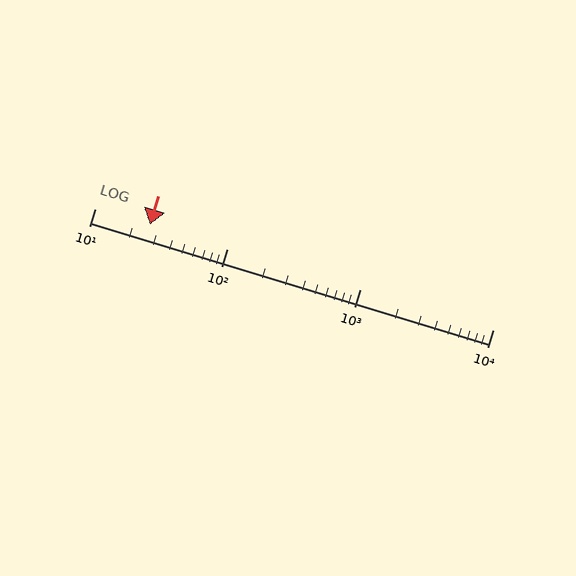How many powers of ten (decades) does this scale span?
The scale spans 3 decades, from 10 to 10000.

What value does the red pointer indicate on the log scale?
The pointer indicates approximately 26.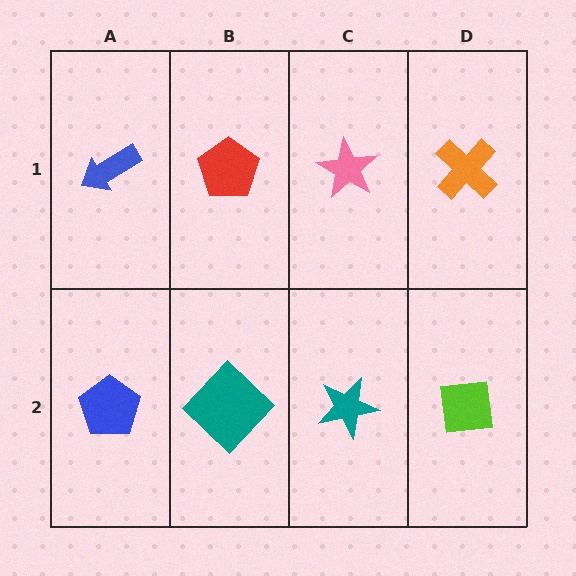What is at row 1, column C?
A pink star.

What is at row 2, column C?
A teal star.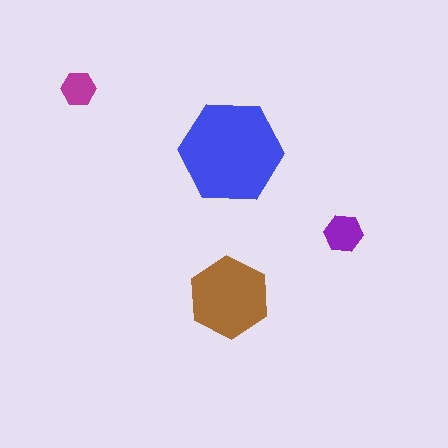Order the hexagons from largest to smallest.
the blue one, the brown one, the purple one, the magenta one.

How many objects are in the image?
There are 4 objects in the image.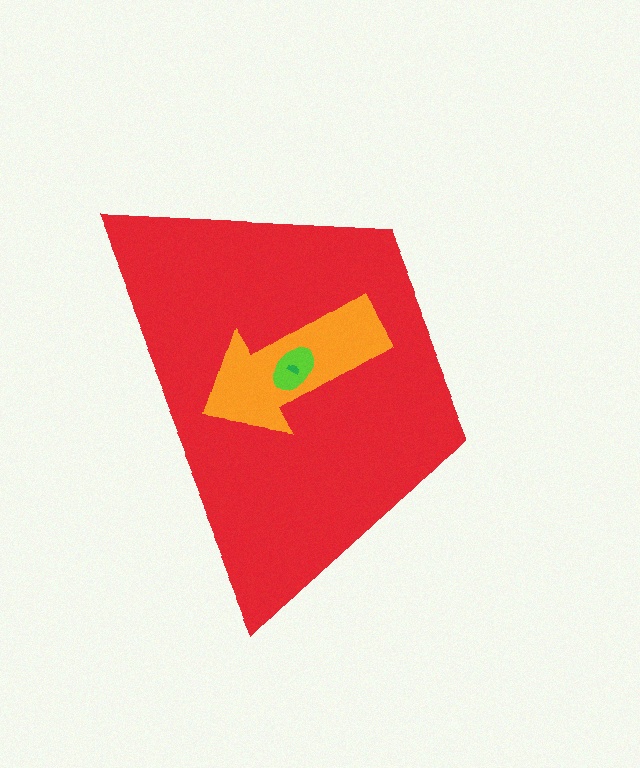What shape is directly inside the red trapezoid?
The orange arrow.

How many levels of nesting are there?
4.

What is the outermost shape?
The red trapezoid.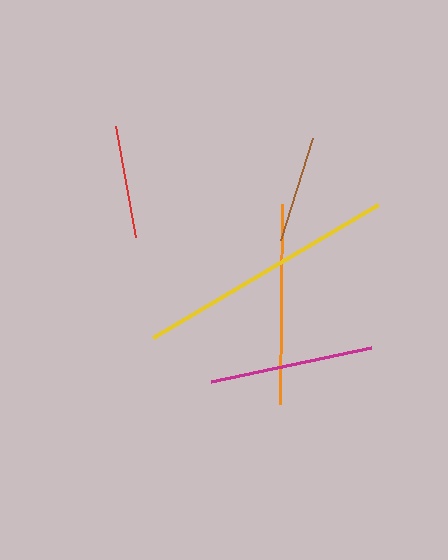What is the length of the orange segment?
The orange segment is approximately 200 pixels long.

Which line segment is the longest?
The yellow line is the longest at approximately 262 pixels.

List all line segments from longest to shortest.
From longest to shortest: yellow, orange, magenta, red, brown.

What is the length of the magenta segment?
The magenta segment is approximately 164 pixels long.